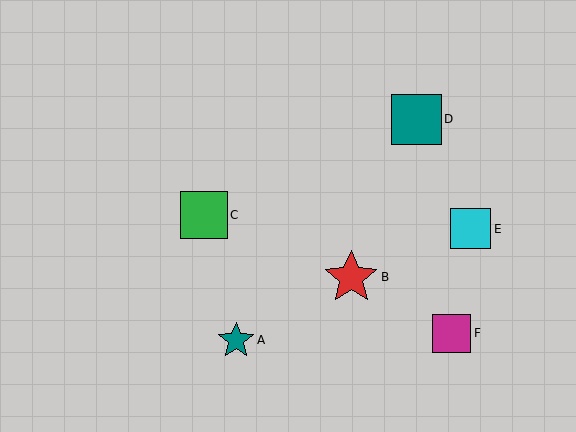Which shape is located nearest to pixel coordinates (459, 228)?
The cyan square (labeled E) at (471, 229) is nearest to that location.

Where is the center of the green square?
The center of the green square is at (204, 215).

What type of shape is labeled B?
Shape B is a red star.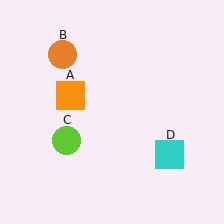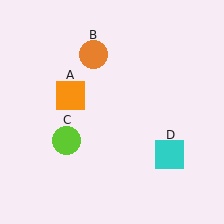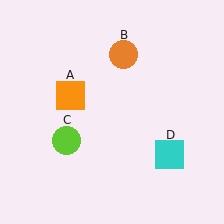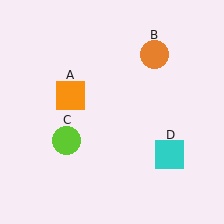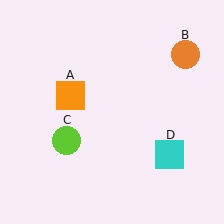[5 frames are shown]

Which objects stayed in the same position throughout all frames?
Orange square (object A) and lime circle (object C) and cyan square (object D) remained stationary.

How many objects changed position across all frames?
1 object changed position: orange circle (object B).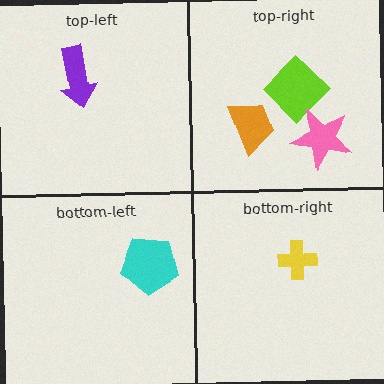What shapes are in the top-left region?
The purple arrow.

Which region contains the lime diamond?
The top-right region.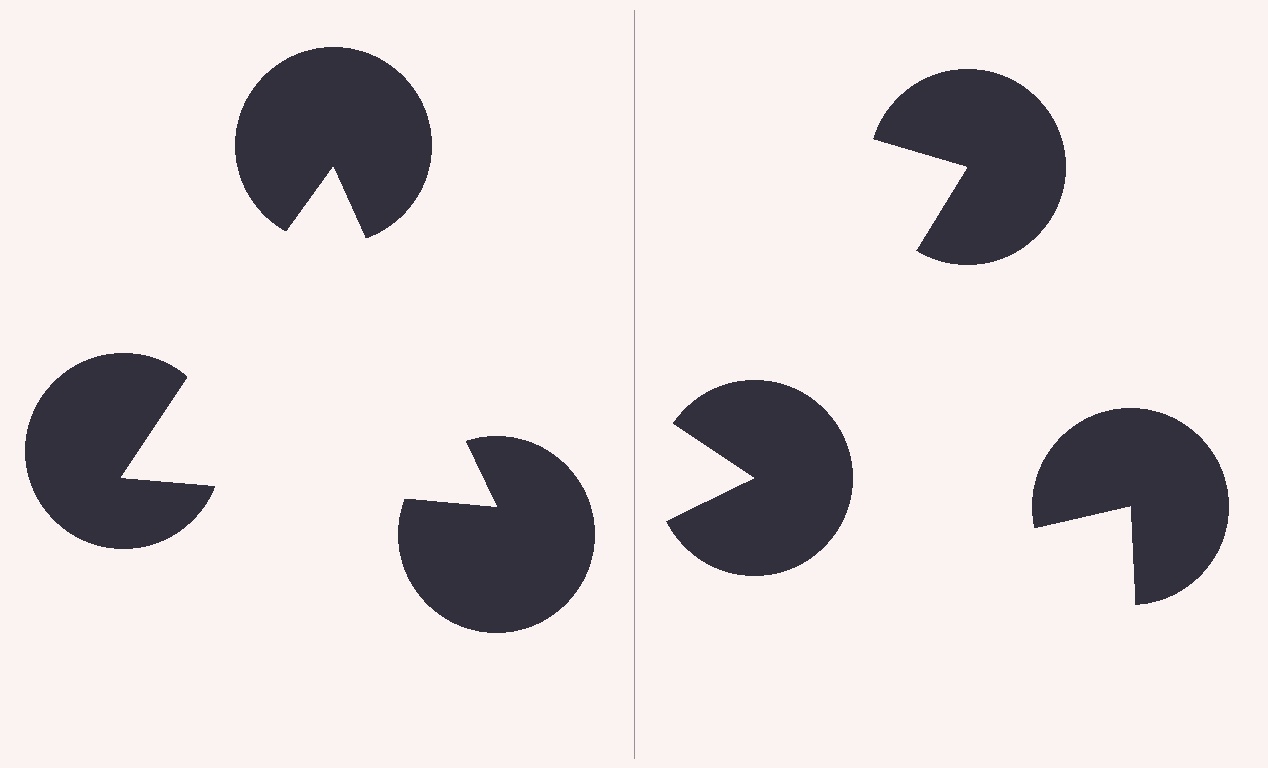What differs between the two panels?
The pac-man discs are positioned identically on both sides; only the wedge orientations differ. On the left they align to a triangle; on the right they are misaligned.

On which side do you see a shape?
An illusory triangle appears on the left side. On the right side the wedge cuts are rotated, so no coherent shape forms.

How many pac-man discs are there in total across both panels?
6 — 3 on each side.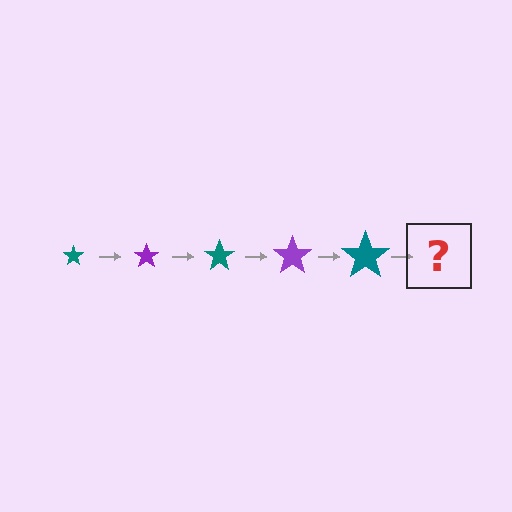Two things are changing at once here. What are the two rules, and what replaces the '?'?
The two rules are that the star grows larger each step and the color cycles through teal and purple. The '?' should be a purple star, larger than the previous one.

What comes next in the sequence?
The next element should be a purple star, larger than the previous one.